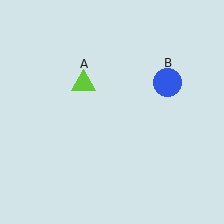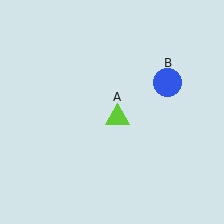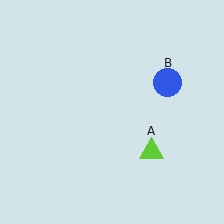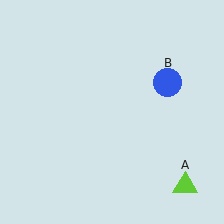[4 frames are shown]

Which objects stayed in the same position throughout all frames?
Blue circle (object B) remained stationary.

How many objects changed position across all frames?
1 object changed position: lime triangle (object A).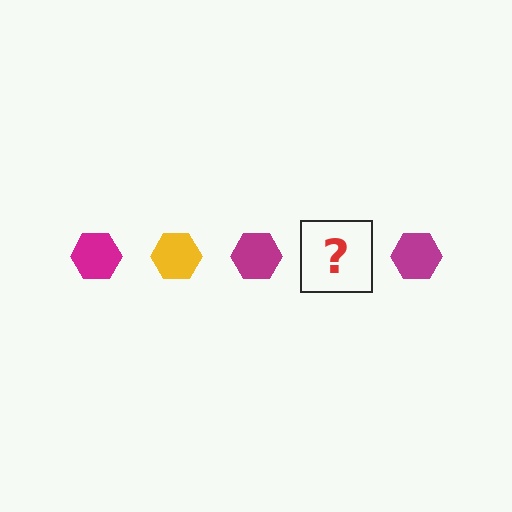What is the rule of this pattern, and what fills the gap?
The rule is that the pattern cycles through magenta, yellow hexagons. The gap should be filled with a yellow hexagon.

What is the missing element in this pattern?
The missing element is a yellow hexagon.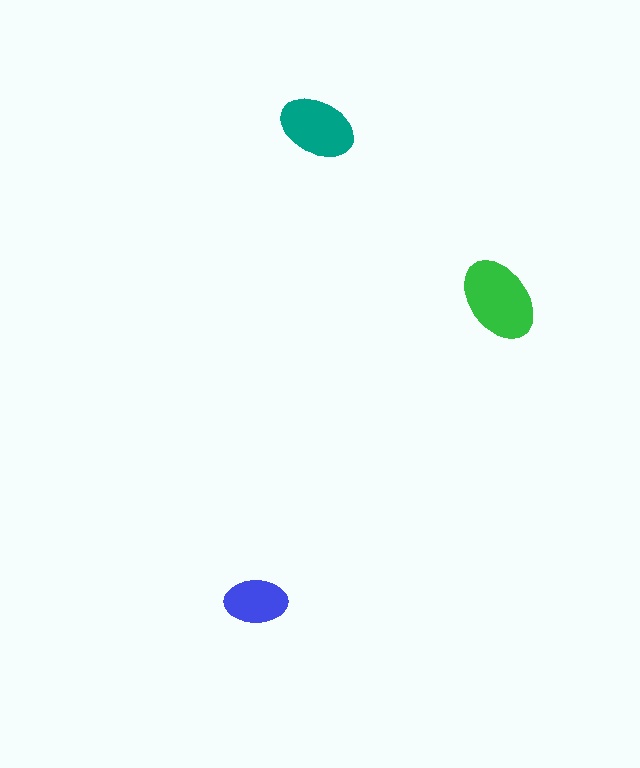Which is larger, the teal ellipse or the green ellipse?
The green one.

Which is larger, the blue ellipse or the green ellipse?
The green one.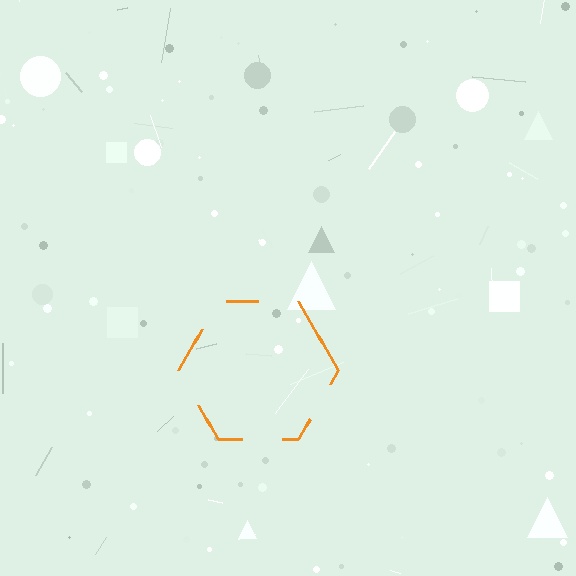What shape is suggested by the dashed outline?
The dashed outline suggests a hexagon.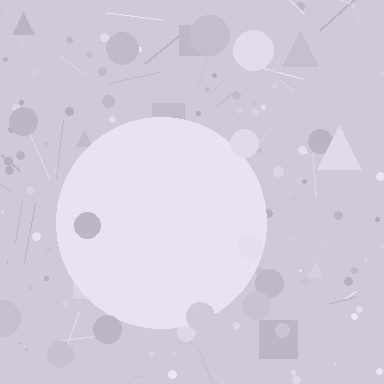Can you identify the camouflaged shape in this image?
The camouflaged shape is a circle.